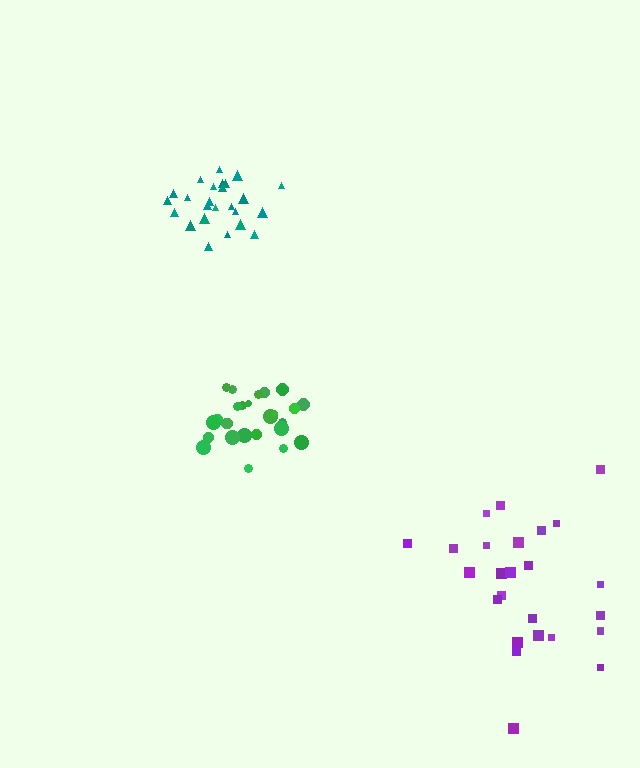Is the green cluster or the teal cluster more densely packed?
Teal.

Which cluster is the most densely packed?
Teal.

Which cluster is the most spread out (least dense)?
Purple.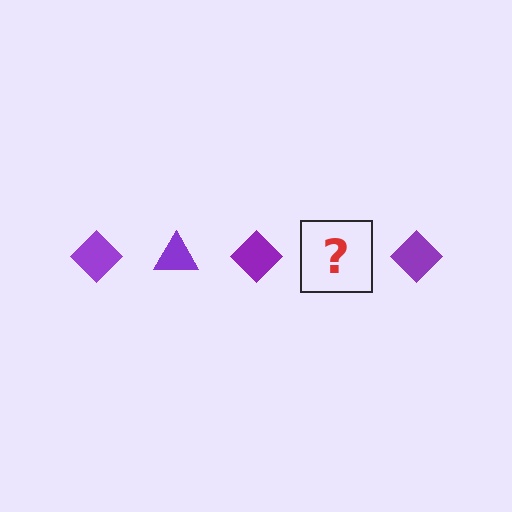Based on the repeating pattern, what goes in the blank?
The blank should be a purple triangle.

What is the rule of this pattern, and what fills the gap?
The rule is that the pattern cycles through diamond, triangle shapes in purple. The gap should be filled with a purple triangle.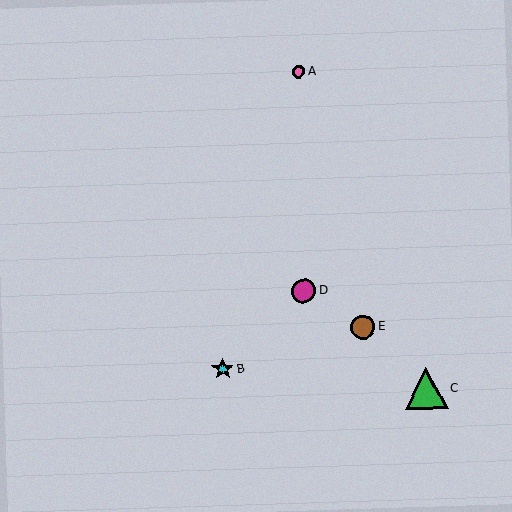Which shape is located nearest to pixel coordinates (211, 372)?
The cyan star (labeled B) at (223, 369) is nearest to that location.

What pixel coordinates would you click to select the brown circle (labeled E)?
Click at (363, 327) to select the brown circle E.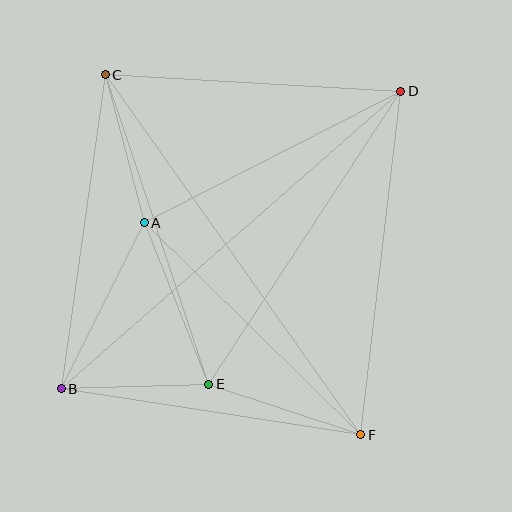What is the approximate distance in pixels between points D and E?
The distance between D and E is approximately 350 pixels.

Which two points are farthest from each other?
Points B and D are farthest from each other.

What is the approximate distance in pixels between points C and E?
The distance between C and E is approximately 327 pixels.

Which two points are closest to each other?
Points B and E are closest to each other.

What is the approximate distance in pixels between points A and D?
The distance between A and D is approximately 288 pixels.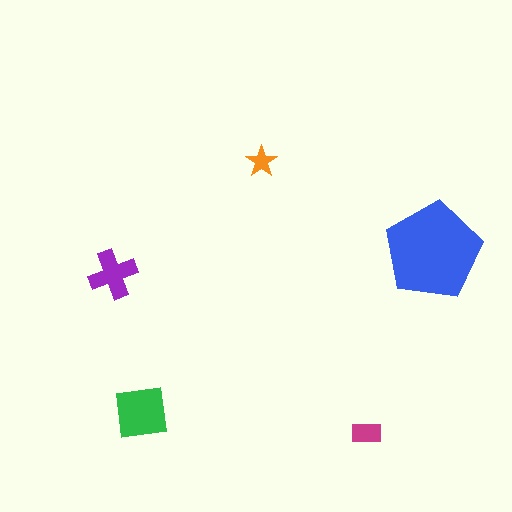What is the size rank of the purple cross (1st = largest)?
3rd.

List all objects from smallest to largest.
The orange star, the magenta rectangle, the purple cross, the green square, the blue pentagon.